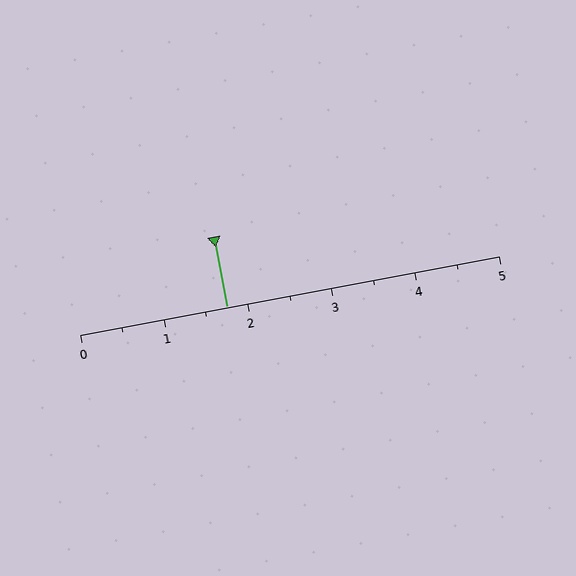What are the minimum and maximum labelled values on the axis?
The axis runs from 0 to 5.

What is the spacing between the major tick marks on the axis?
The major ticks are spaced 1 apart.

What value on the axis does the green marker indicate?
The marker indicates approximately 1.8.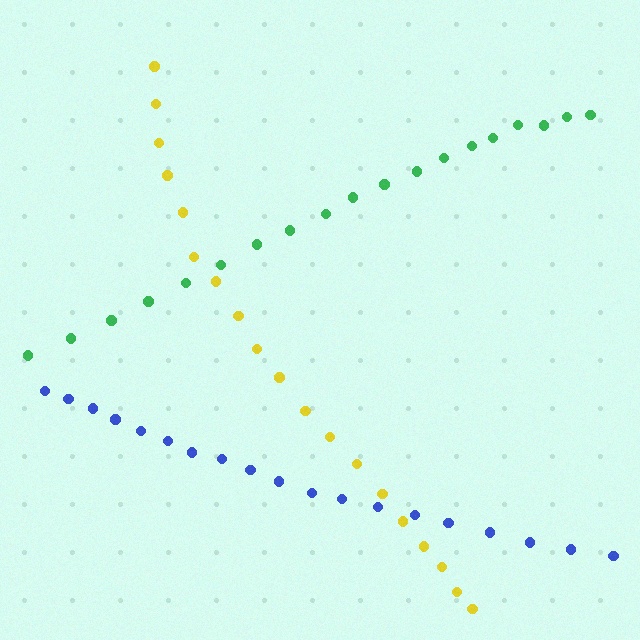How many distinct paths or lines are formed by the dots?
There are 3 distinct paths.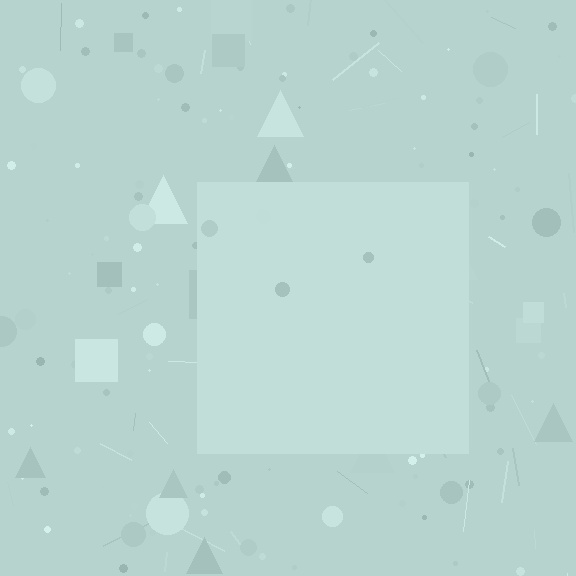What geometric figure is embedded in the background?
A square is embedded in the background.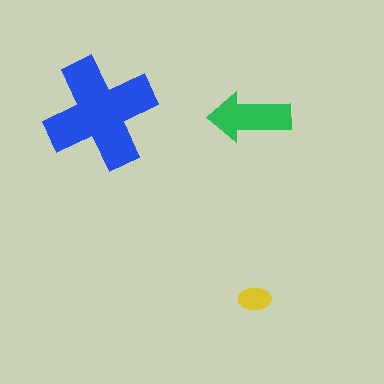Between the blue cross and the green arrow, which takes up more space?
The blue cross.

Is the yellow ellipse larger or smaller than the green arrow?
Smaller.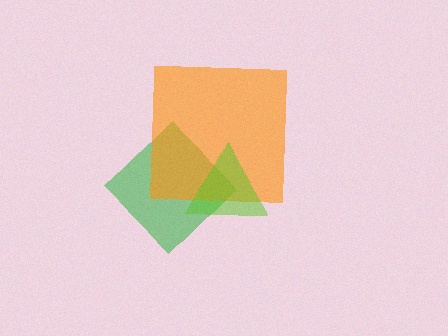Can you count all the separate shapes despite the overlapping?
Yes, there are 3 separate shapes.